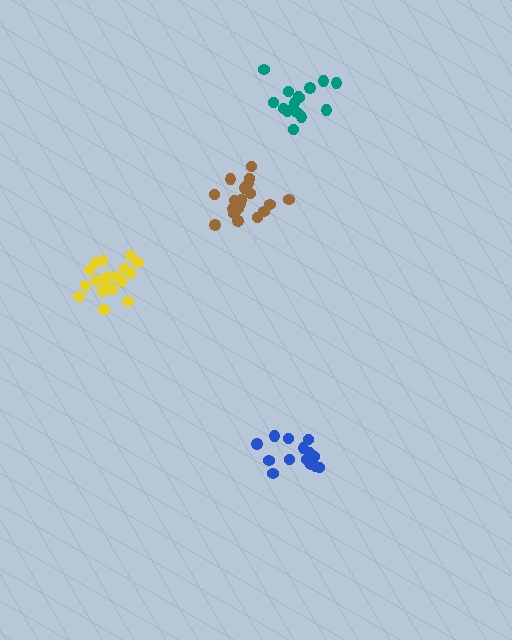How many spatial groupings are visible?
There are 4 spatial groupings.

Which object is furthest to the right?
The teal cluster is rightmost.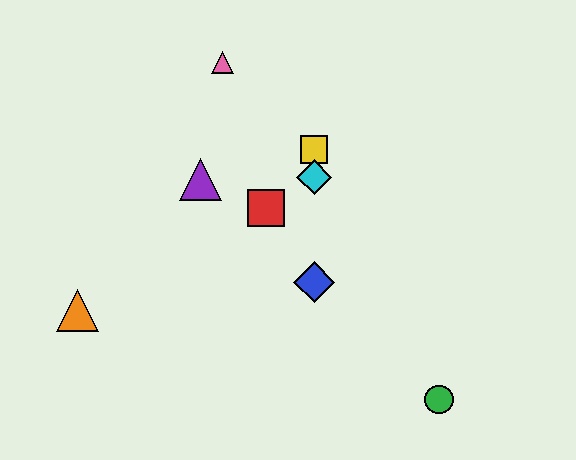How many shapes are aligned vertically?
3 shapes (the blue diamond, the yellow square, the cyan diamond) are aligned vertically.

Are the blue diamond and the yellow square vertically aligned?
Yes, both are at x≈314.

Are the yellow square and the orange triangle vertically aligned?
No, the yellow square is at x≈314 and the orange triangle is at x≈77.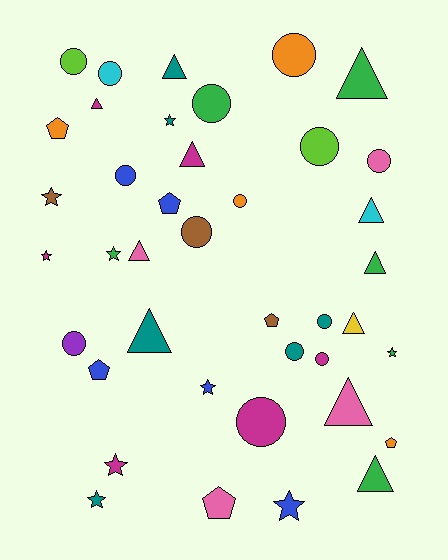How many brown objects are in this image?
There are 3 brown objects.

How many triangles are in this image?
There are 11 triangles.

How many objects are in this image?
There are 40 objects.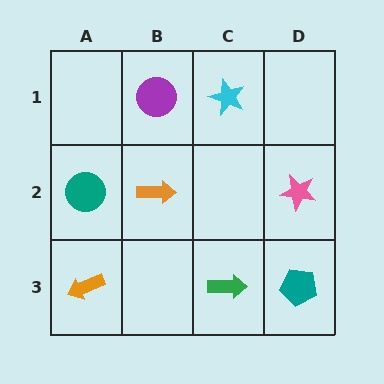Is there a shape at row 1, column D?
No, that cell is empty.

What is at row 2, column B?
An orange arrow.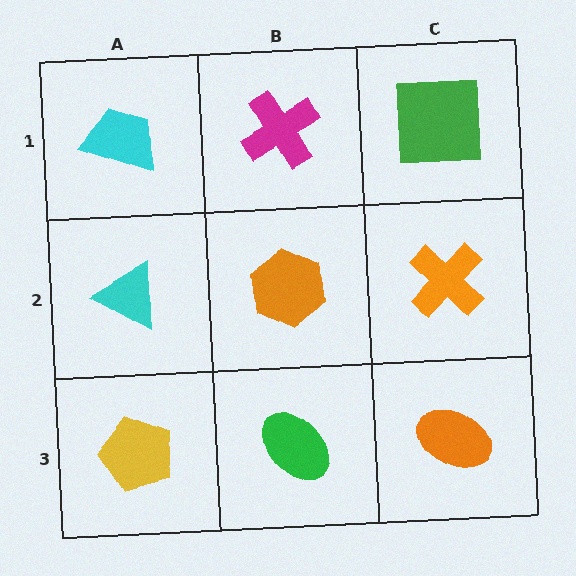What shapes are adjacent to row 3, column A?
A cyan triangle (row 2, column A), a green ellipse (row 3, column B).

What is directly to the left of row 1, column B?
A cyan trapezoid.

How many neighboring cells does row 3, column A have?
2.